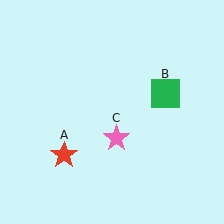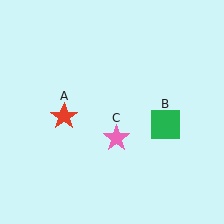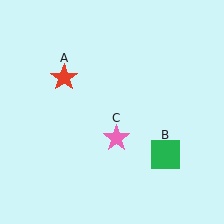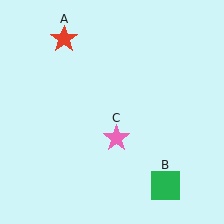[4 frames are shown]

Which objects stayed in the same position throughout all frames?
Pink star (object C) remained stationary.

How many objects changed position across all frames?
2 objects changed position: red star (object A), green square (object B).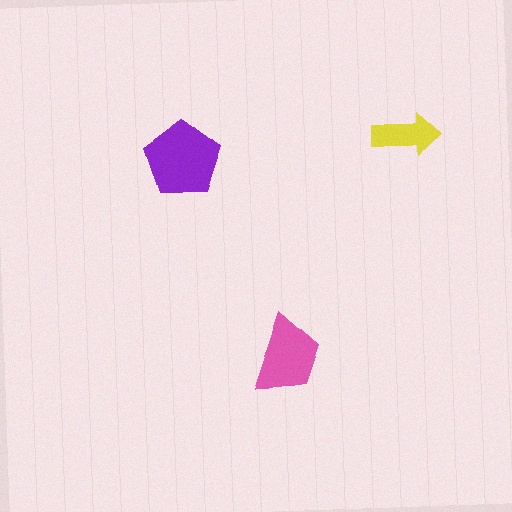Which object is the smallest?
The yellow arrow.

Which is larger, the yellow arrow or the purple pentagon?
The purple pentagon.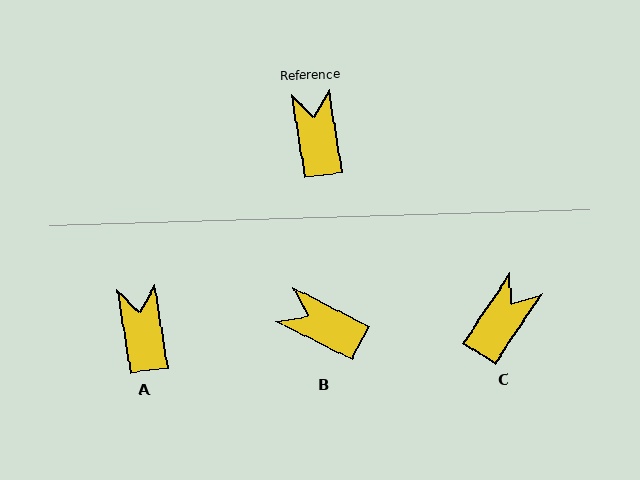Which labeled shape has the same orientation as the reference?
A.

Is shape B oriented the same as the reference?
No, it is off by about 54 degrees.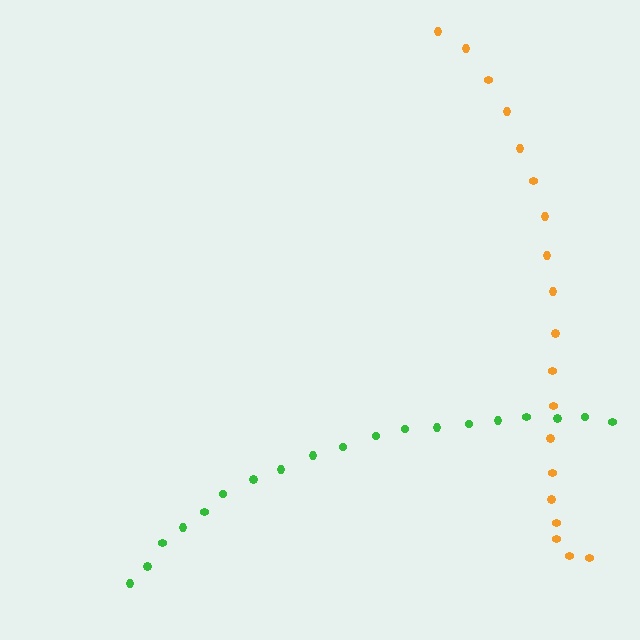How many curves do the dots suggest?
There are 2 distinct paths.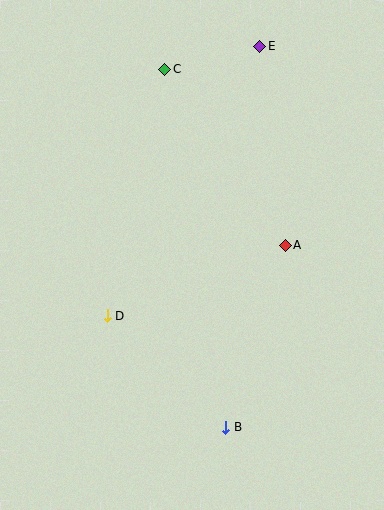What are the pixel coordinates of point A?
Point A is at (285, 245).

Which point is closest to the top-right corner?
Point E is closest to the top-right corner.